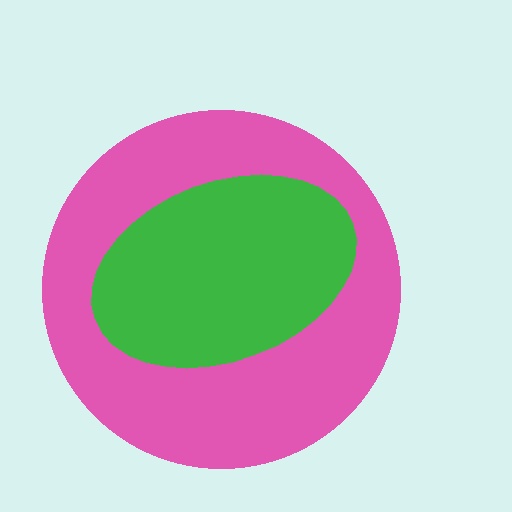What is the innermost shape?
The green ellipse.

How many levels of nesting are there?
2.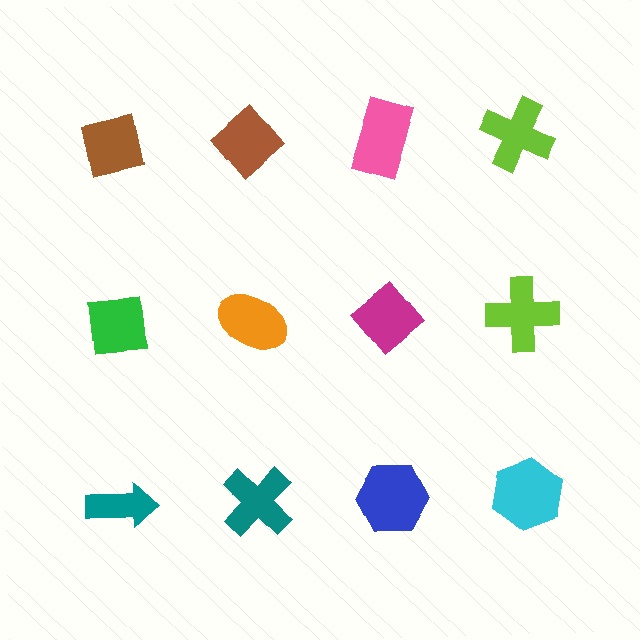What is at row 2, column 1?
A green square.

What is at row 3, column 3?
A blue hexagon.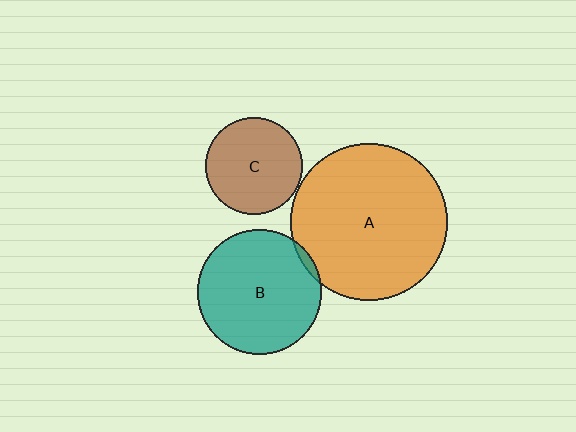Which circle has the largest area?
Circle A (orange).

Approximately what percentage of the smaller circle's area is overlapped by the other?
Approximately 5%.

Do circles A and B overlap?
Yes.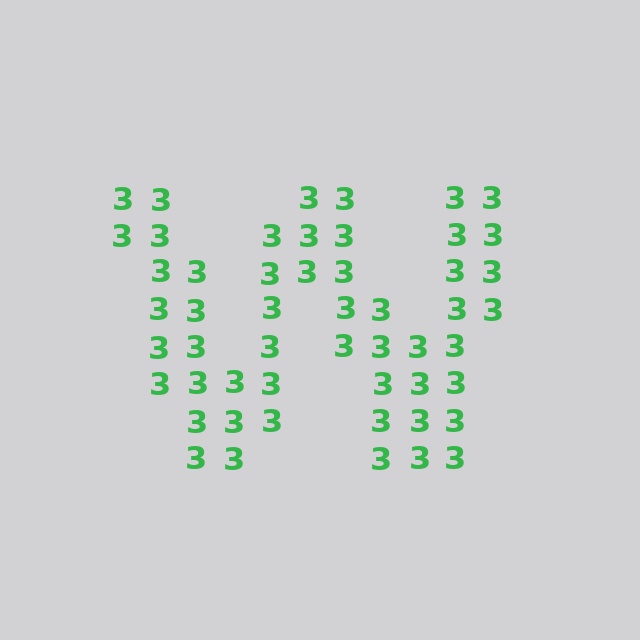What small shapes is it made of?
It is made of small digit 3's.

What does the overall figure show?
The overall figure shows the letter W.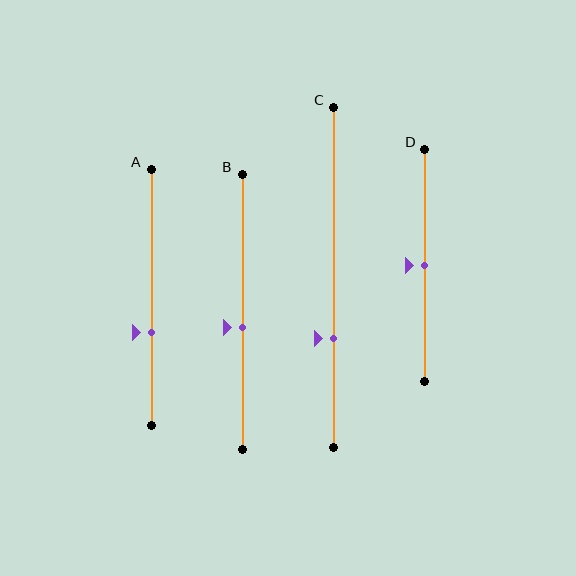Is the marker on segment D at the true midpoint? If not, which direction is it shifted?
Yes, the marker on segment D is at the true midpoint.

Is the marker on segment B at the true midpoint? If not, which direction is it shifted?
No, the marker on segment B is shifted downward by about 6% of the segment length.